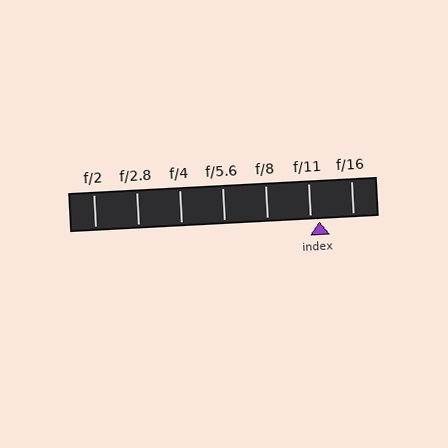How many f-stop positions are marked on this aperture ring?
There are 7 f-stop positions marked.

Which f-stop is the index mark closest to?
The index mark is closest to f/11.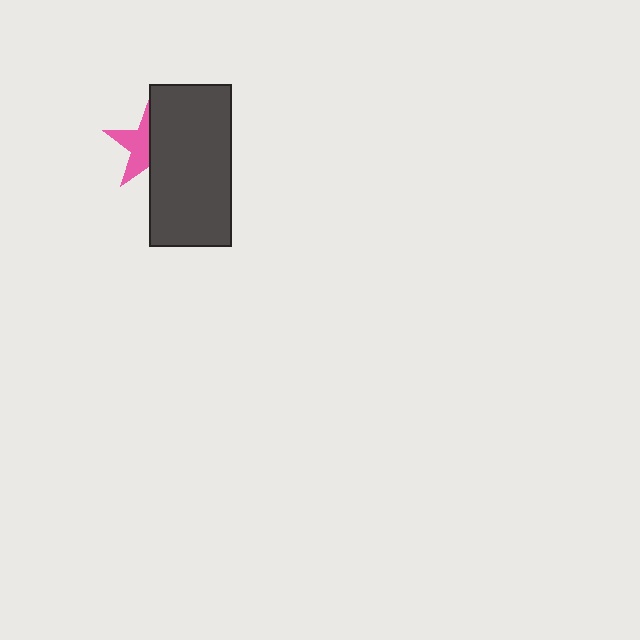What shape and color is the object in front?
The object in front is a dark gray rectangle.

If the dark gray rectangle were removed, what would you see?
You would see the complete pink star.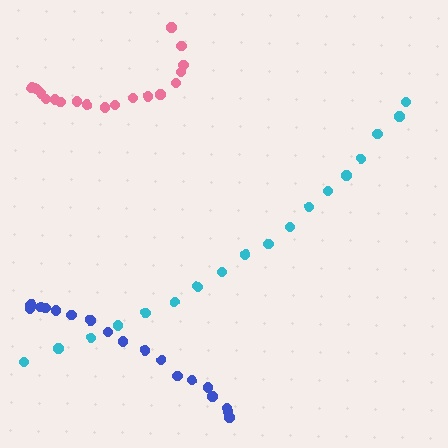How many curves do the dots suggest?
There are 3 distinct paths.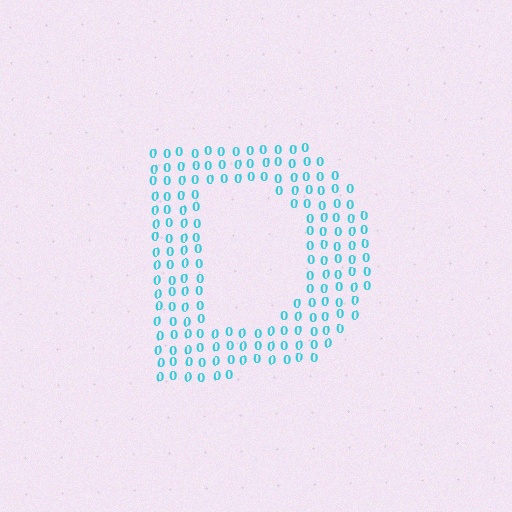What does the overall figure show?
The overall figure shows the letter D.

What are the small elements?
The small elements are digit 0's.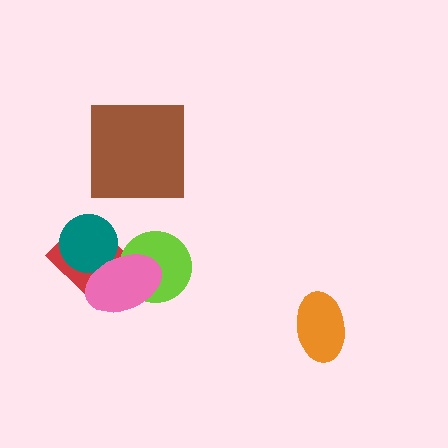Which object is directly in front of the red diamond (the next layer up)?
The teal circle is directly in front of the red diamond.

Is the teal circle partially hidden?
Yes, it is partially covered by another shape.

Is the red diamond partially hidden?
Yes, it is partially covered by another shape.